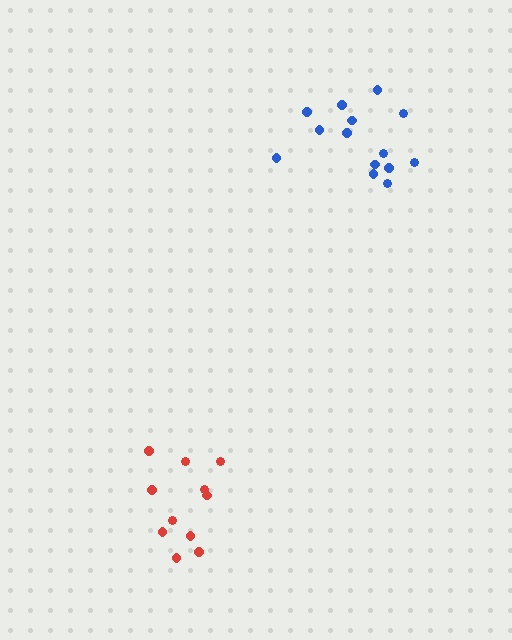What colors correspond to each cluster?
The clusters are colored: red, blue.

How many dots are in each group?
Group 1: 11 dots, Group 2: 14 dots (25 total).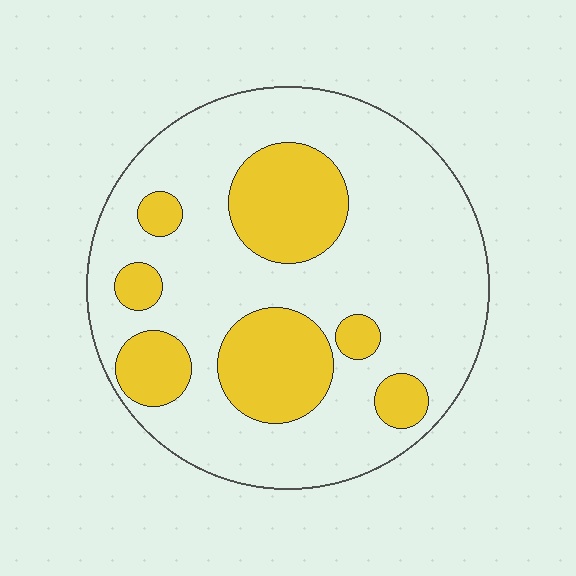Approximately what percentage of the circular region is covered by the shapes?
Approximately 25%.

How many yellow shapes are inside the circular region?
7.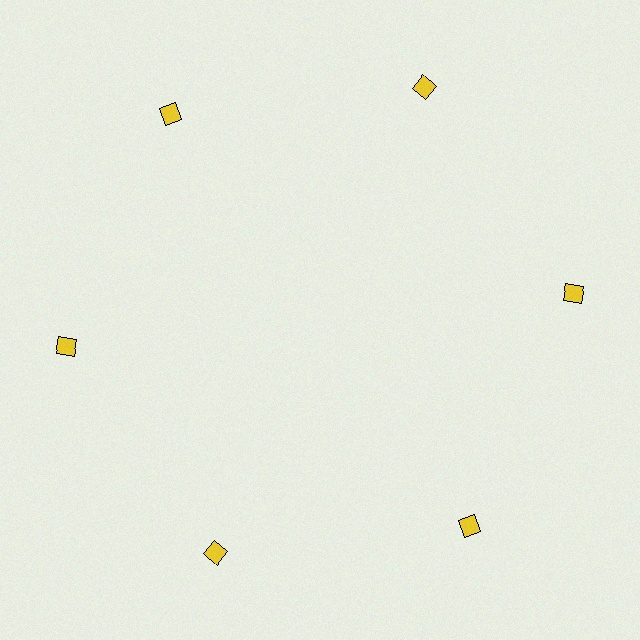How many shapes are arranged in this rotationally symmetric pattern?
There are 6 shapes, arranged in 6 groups of 1.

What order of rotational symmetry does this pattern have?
This pattern has 6-fold rotational symmetry.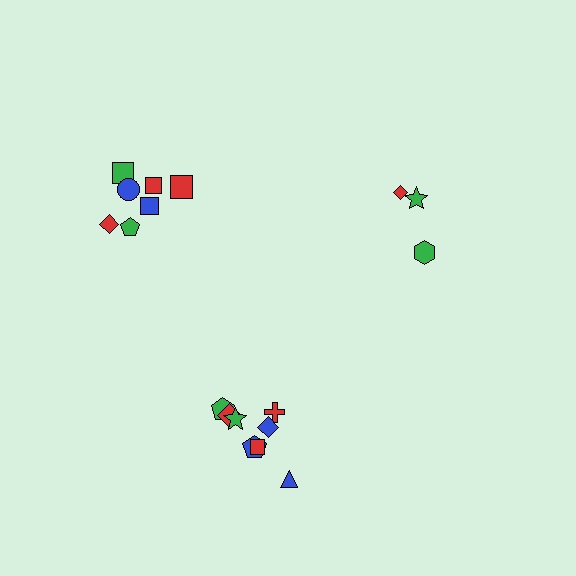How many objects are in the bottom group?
There are 8 objects.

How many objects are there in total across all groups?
There are 19 objects.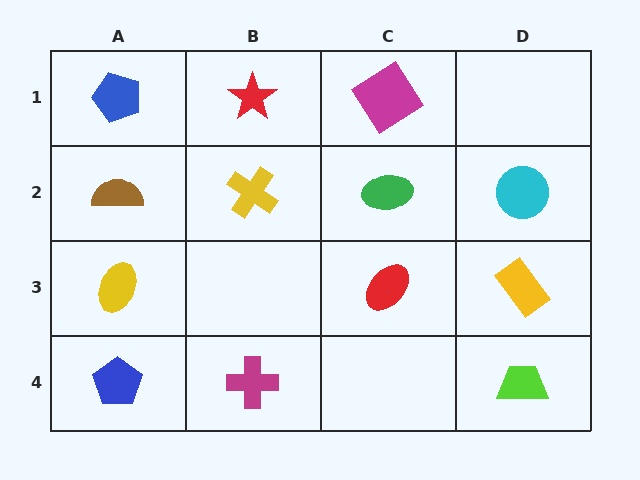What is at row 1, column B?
A red star.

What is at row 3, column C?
A red ellipse.